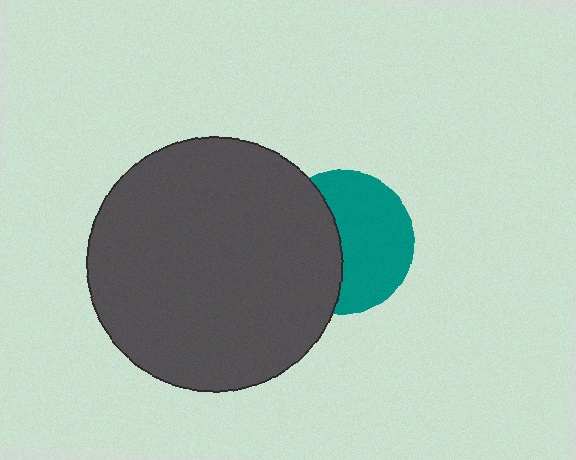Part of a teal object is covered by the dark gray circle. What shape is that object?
It is a circle.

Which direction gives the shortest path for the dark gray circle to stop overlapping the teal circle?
Moving left gives the shortest separation.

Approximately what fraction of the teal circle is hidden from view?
Roughly 43% of the teal circle is hidden behind the dark gray circle.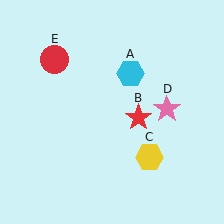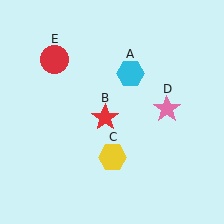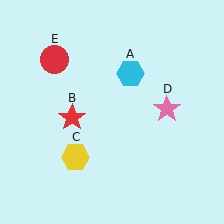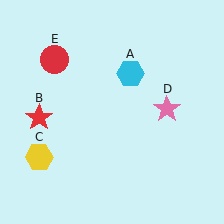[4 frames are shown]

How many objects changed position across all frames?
2 objects changed position: red star (object B), yellow hexagon (object C).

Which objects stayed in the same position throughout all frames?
Cyan hexagon (object A) and pink star (object D) and red circle (object E) remained stationary.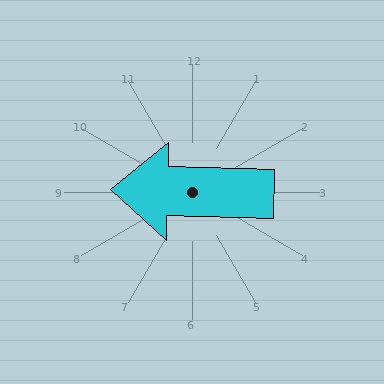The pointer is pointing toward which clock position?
Roughly 9 o'clock.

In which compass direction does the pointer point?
West.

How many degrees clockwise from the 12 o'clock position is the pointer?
Approximately 271 degrees.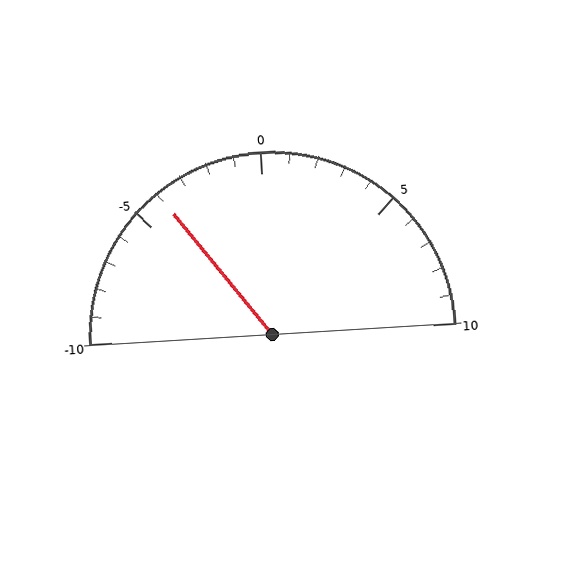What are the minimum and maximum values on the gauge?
The gauge ranges from -10 to 10.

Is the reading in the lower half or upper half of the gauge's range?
The reading is in the lower half of the range (-10 to 10).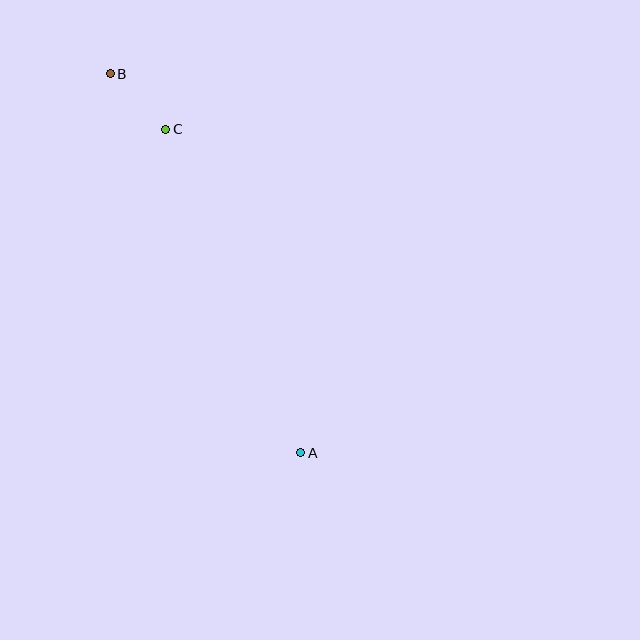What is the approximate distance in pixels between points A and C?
The distance between A and C is approximately 350 pixels.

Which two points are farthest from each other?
Points A and B are farthest from each other.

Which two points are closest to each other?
Points B and C are closest to each other.